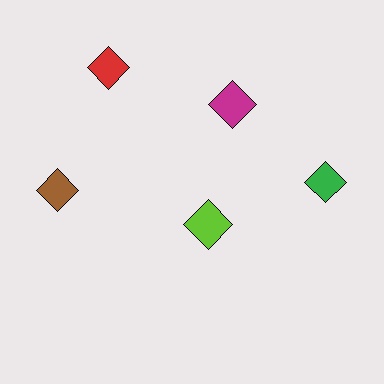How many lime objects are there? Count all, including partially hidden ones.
There is 1 lime object.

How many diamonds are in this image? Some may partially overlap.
There are 5 diamonds.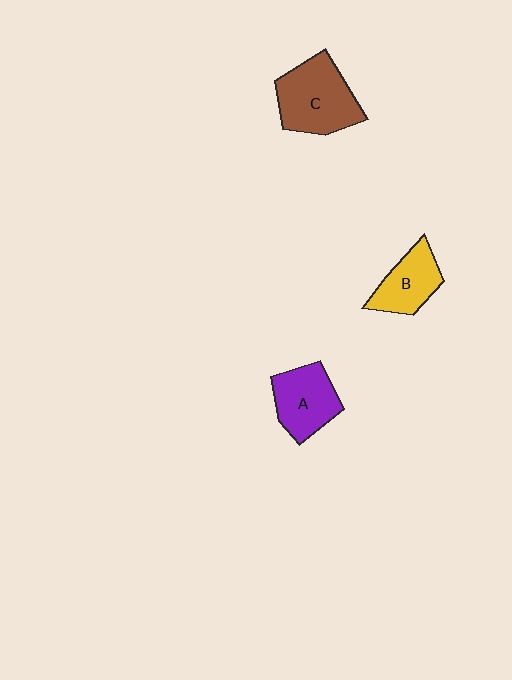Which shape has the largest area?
Shape C (brown).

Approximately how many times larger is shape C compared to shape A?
Approximately 1.3 times.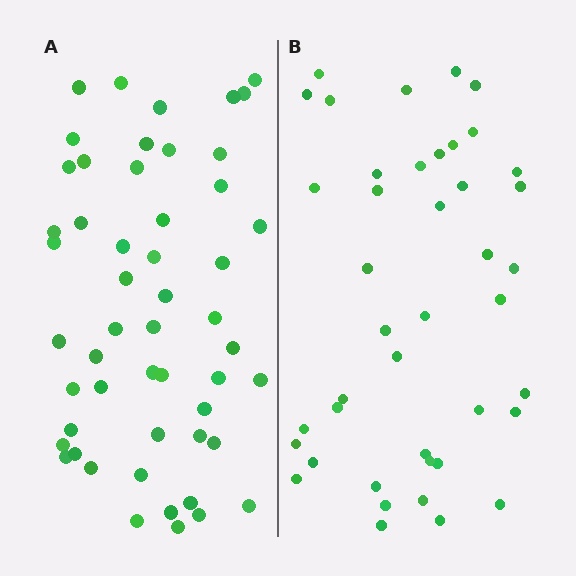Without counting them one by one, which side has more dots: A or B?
Region A (the left region) has more dots.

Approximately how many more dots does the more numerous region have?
Region A has roughly 10 or so more dots than region B.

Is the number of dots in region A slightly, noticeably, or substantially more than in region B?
Region A has only slightly more — the two regions are fairly close. The ratio is roughly 1.2 to 1.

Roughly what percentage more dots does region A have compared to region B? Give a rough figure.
About 25% more.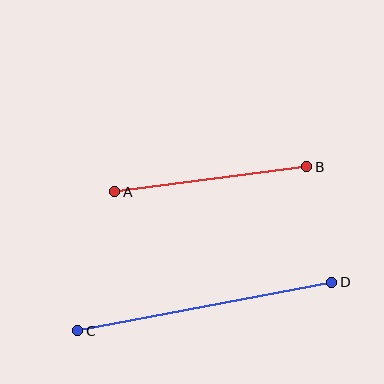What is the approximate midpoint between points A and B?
The midpoint is at approximately (211, 179) pixels.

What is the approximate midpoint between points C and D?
The midpoint is at approximately (205, 306) pixels.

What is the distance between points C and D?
The distance is approximately 258 pixels.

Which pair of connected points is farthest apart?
Points C and D are farthest apart.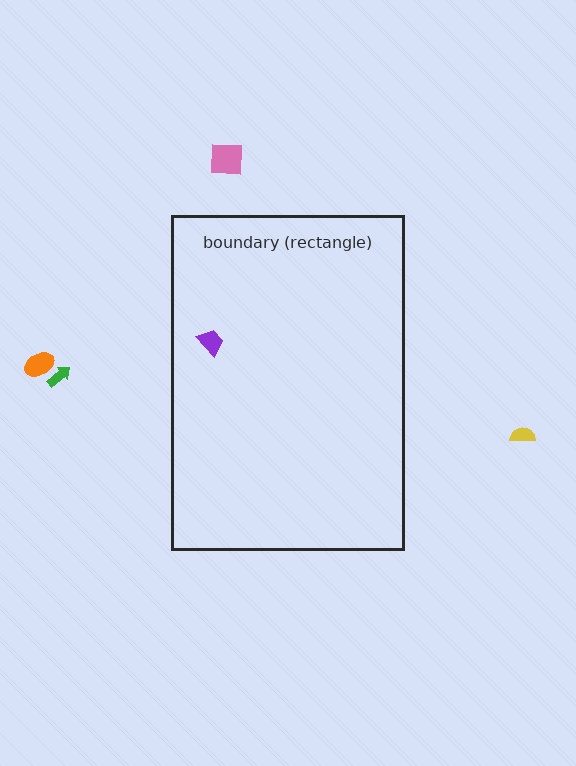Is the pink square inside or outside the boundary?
Outside.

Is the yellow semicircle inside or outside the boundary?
Outside.